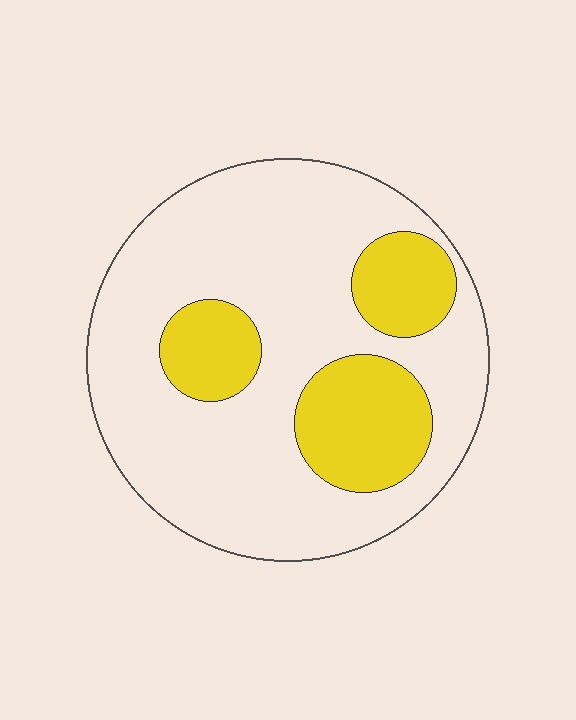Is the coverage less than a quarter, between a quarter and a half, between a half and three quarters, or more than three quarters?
Between a quarter and a half.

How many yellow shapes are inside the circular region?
3.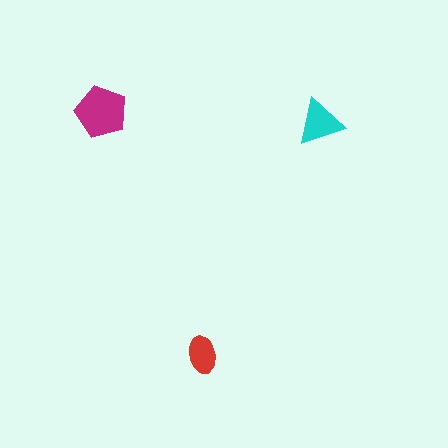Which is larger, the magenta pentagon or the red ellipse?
The magenta pentagon.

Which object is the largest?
The magenta pentagon.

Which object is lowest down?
The red ellipse is bottommost.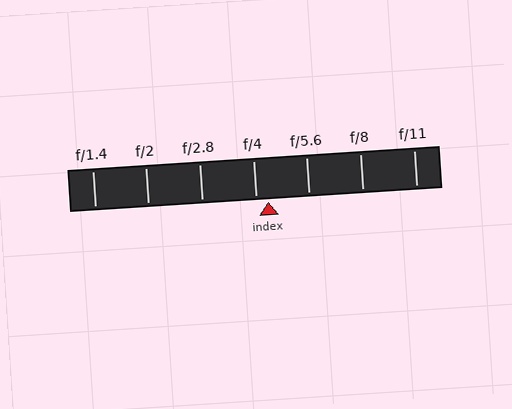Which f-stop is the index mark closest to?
The index mark is closest to f/4.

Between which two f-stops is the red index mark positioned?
The index mark is between f/4 and f/5.6.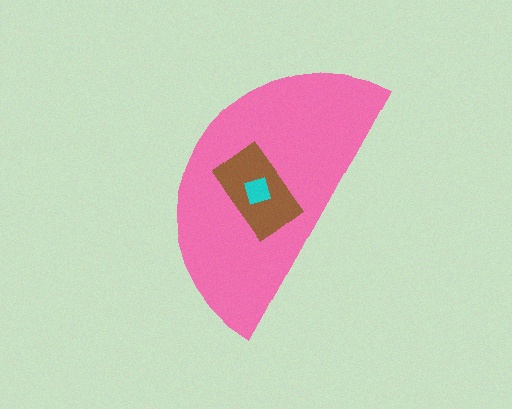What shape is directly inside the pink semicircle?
The brown rectangle.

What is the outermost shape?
The pink semicircle.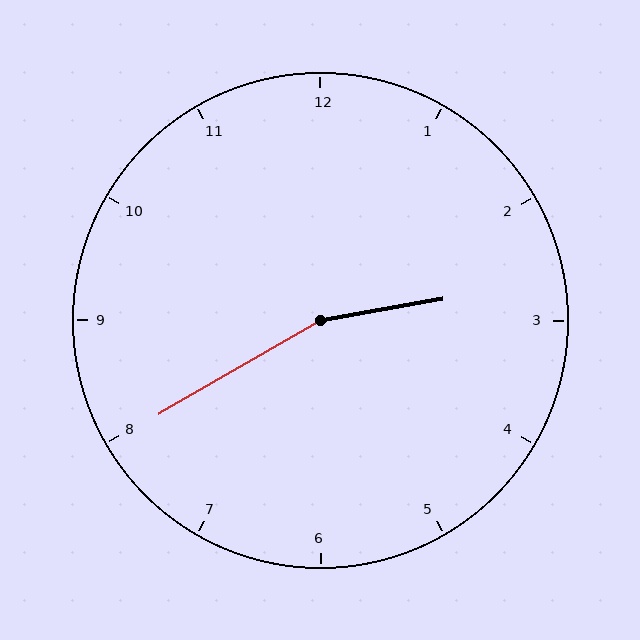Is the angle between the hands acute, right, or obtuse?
It is obtuse.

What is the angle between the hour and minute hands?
Approximately 160 degrees.